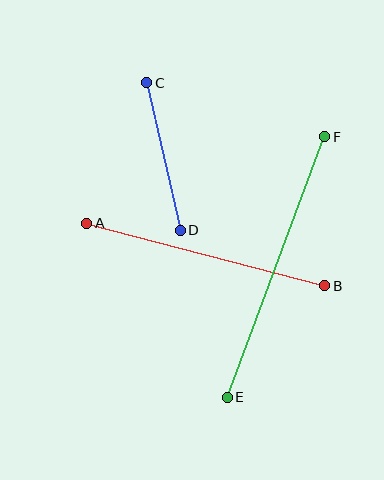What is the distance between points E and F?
The distance is approximately 278 pixels.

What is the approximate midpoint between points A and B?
The midpoint is at approximately (206, 255) pixels.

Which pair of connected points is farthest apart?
Points E and F are farthest apart.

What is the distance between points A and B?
The distance is approximately 246 pixels.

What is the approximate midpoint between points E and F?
The midpoint is at approximately (276, 267) pixels.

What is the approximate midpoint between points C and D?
The midpoint is at approximately (163, 157) pixels.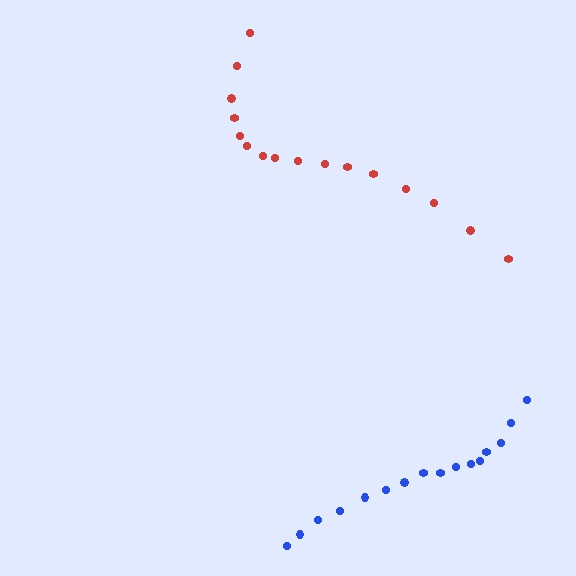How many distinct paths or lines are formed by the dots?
There are 2 distinct paths.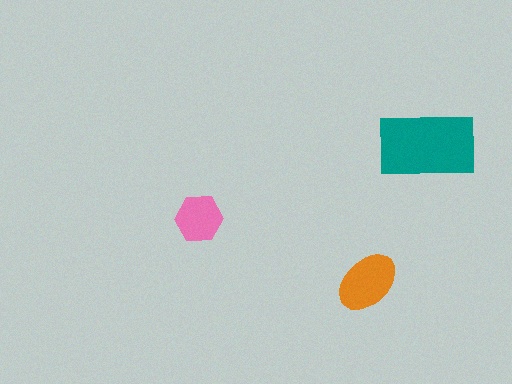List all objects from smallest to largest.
The pink hexagon, the orange ellipse, the teal rectangle.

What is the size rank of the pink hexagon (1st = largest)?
3rd.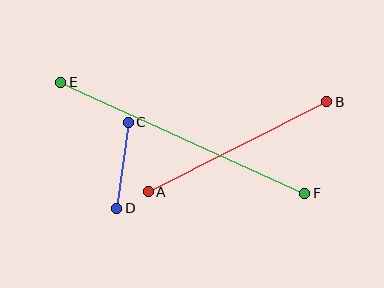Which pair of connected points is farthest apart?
Points E and F are farthest apart.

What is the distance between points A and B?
The distance is approximately 200 pixels.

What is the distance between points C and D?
The distance is approximately 87 pixels.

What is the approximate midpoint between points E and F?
The midpoint is at approximately (183, 138) pixels.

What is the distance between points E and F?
The distance is approximately 268 pixels.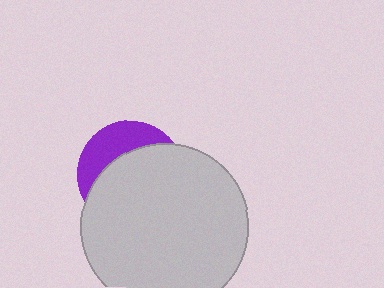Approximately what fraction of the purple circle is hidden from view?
Roughly 69% of the purple circle is hidden behind the light gray circle.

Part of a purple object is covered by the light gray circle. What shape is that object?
It is a circle.